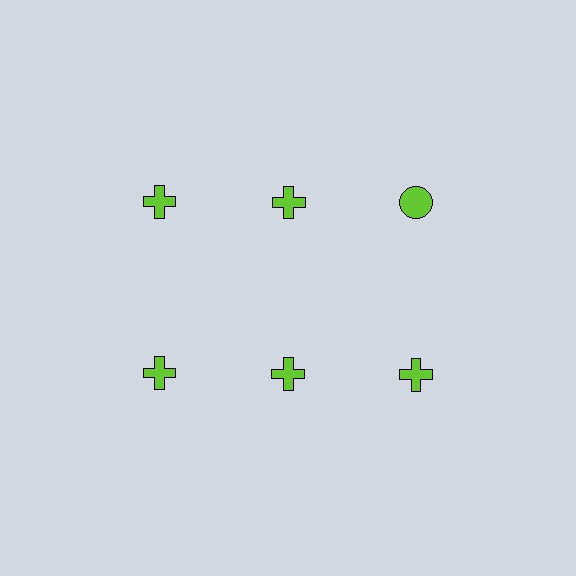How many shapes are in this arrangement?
There are 6 shapes arranged in a grid pattern.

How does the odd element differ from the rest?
It has a different shape: circle instead of cross.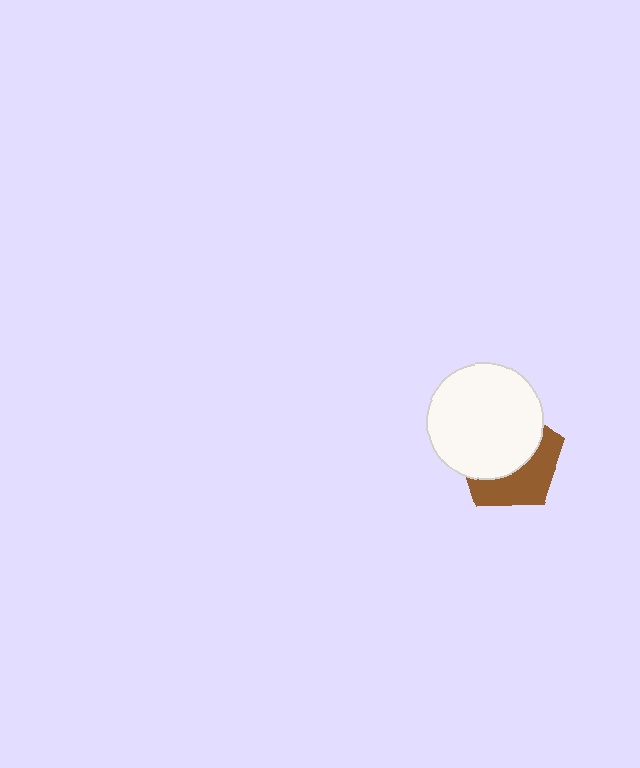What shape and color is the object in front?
The object in front is a white circle.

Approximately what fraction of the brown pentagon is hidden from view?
Roughly 58% of the brown pentagon is hidden behind the white circle.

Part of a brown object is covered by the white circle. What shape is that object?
It is a pentagon.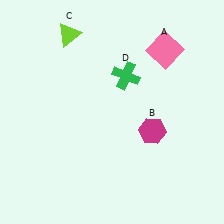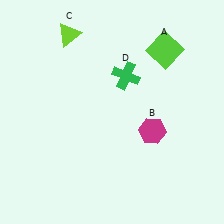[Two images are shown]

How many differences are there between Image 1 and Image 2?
There is 1 difference between the two images.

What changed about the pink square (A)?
In Image 1, A is pink. In Image 2, it changed to lime.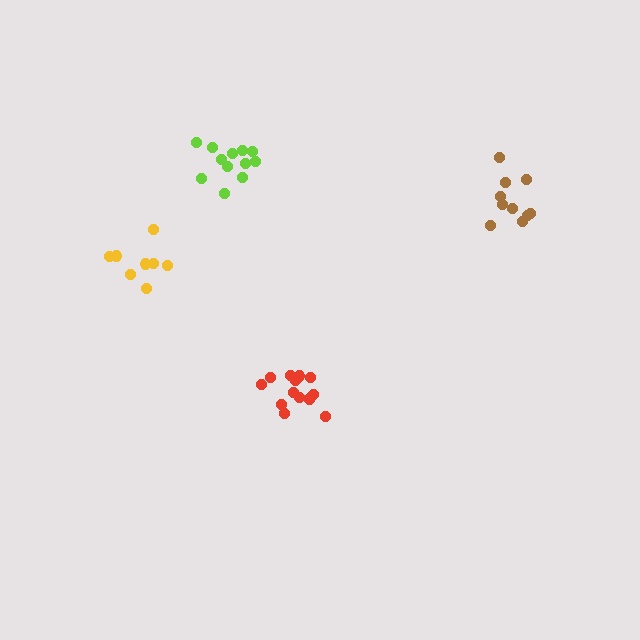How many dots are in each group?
Group 1: 12 dots, Group 2: 8 dots, Group 3: 10 dots, Group 4: 14 dots (44 total).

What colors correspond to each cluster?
The clusters are colored: lime, yellow, brown, red.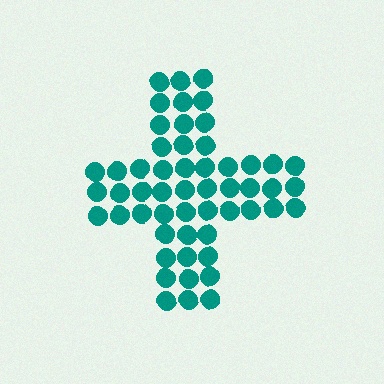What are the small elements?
The small elements are circles.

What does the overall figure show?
The overall figure shows a cross.